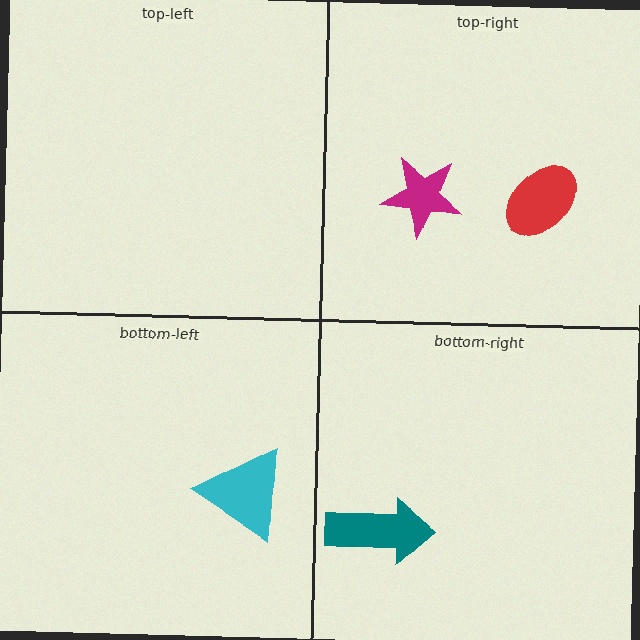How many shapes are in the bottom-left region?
1.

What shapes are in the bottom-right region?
The teal arrow.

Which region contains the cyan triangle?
The bottom-left region.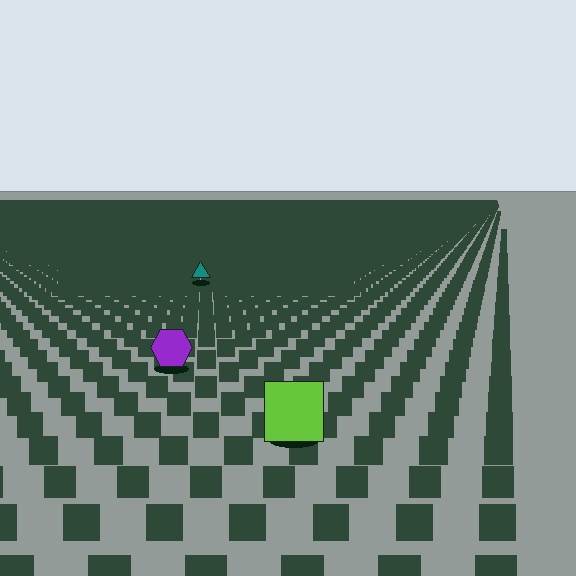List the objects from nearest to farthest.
From nearest to farthest: the lime square, the purple hexagon, the teal triangle.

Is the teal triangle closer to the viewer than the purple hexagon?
No. The purple hexagon is closer — you can tell from the texture gradient: the ground texture is coarser near it.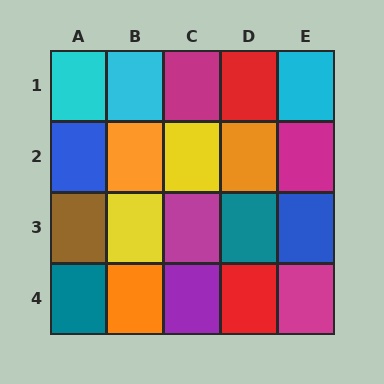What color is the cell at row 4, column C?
Purple.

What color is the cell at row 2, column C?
Yellow.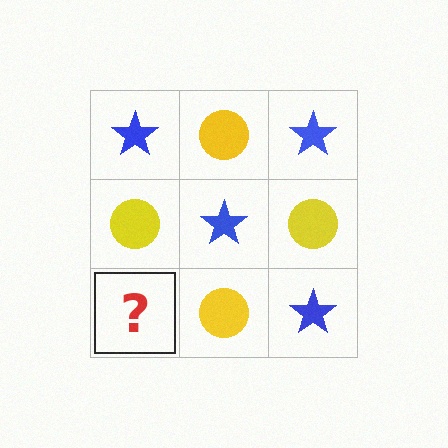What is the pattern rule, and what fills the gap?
The rule is that it alternates blue star and yellow circle in a checkerboard pattern. The gap should be filled with a blue star.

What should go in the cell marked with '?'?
The missing cell should contain a blue star.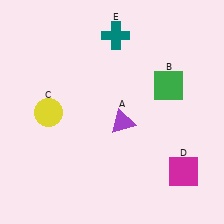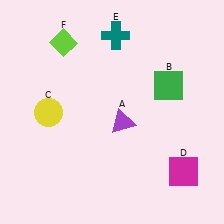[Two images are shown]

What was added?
A lime diamond (F) was added in Image 2.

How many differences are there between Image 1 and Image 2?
There is 1 difference between the two images.